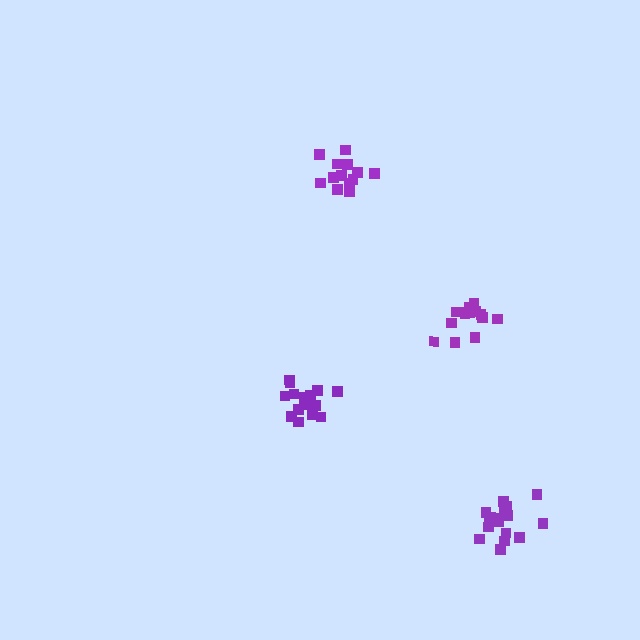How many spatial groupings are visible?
There are 4 spatial groupings.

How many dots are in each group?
Group 1: 17 dots, Group 2: 17 dots, Group 3: 13 dots, Group 4: 14 dots (61 total).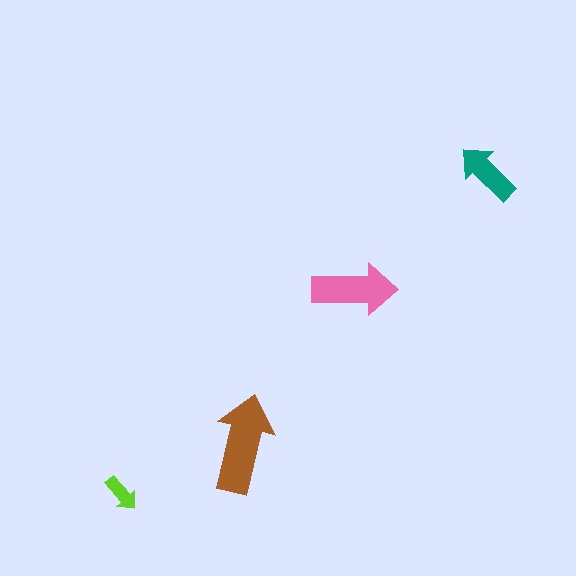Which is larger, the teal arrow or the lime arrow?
The teal one.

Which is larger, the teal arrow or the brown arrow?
The brown one.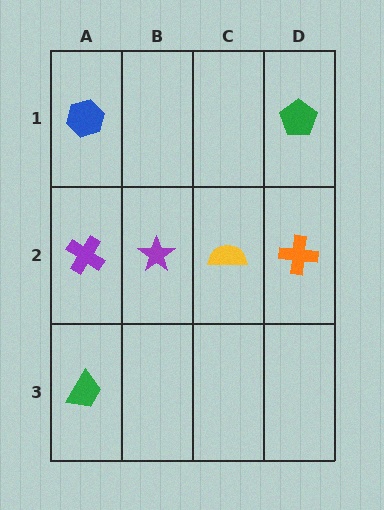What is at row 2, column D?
An orange cross.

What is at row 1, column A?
A blue hexagon.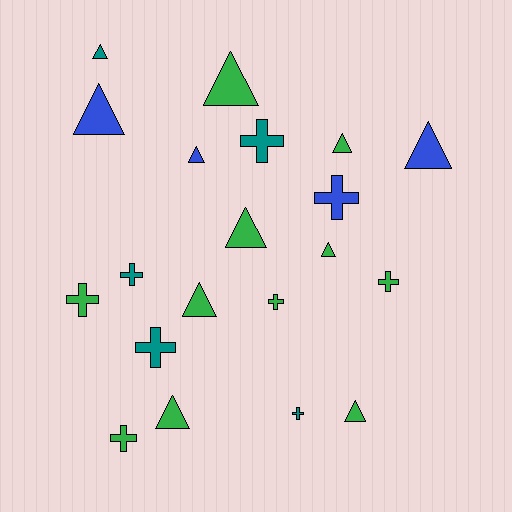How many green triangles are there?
There are 7 green triangles.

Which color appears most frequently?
Green, with 11 objects.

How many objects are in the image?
There are 20 objects.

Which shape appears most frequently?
Triangle, with 11 objects.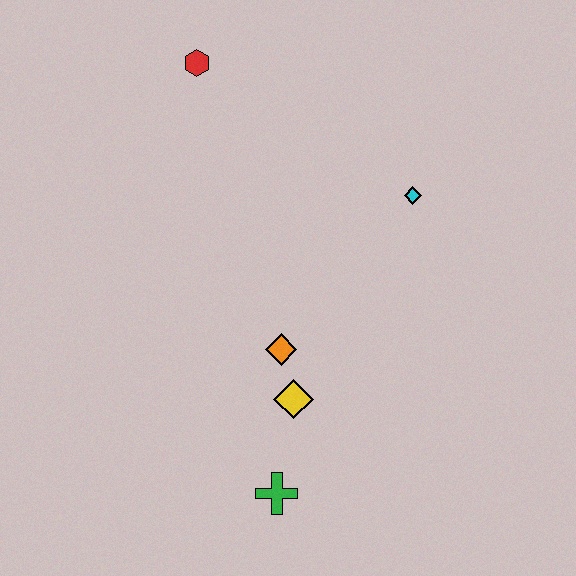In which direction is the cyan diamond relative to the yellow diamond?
The cyan diamond is above the yellow diamond.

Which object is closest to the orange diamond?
The yellow diamond is closest to the orange diamond.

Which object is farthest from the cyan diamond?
The green cross is farthest from the cyan diamond.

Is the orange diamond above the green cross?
Yes